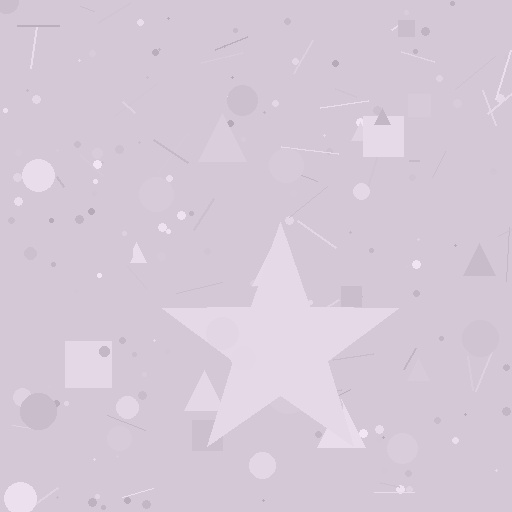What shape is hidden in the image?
A star is hidden in the image.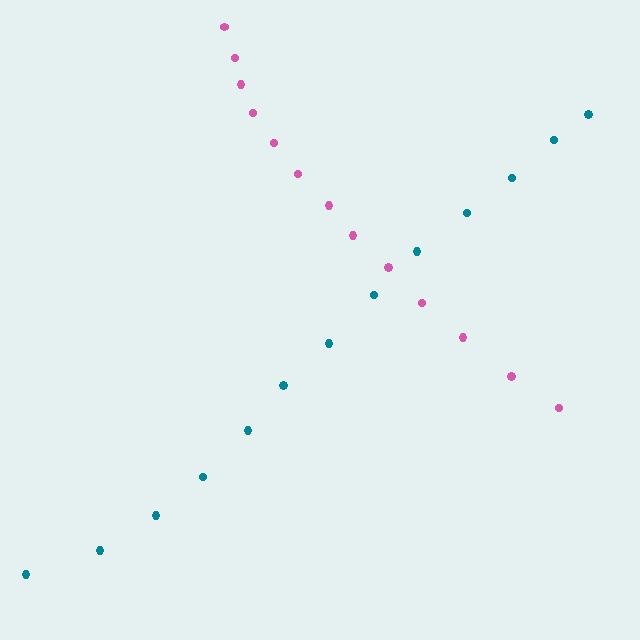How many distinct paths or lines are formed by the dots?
There are 2 distinct paths.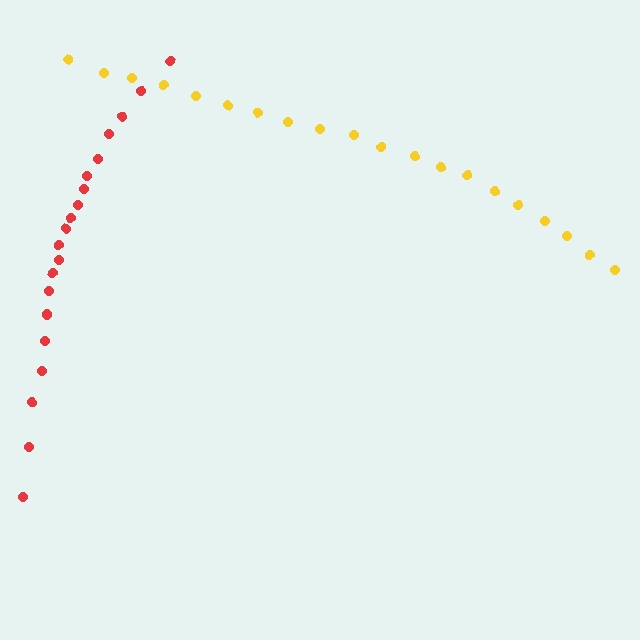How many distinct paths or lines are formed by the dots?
There are 2 distinct paths.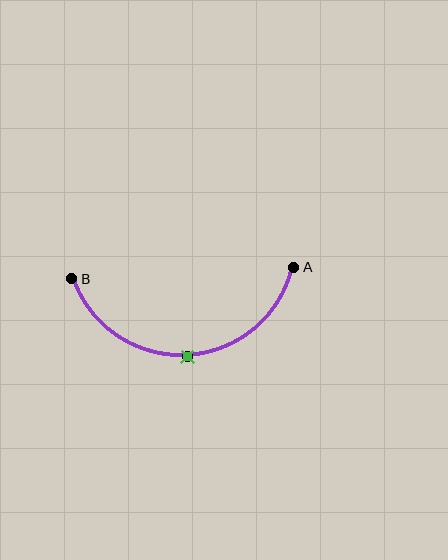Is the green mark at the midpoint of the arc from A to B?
Yes. The green mark lies on the arc at equal arc-length from both A and B — it is the arc midpoint.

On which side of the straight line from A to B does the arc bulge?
The arc bulges below the straight line connecting A and B.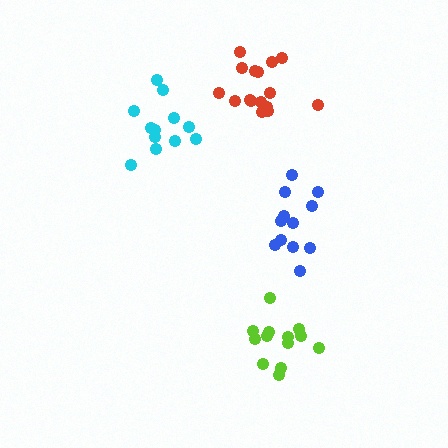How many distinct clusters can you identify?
There are 4 distinct clusters.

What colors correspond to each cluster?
The clusters are colored: cyan, lime, blue, red.